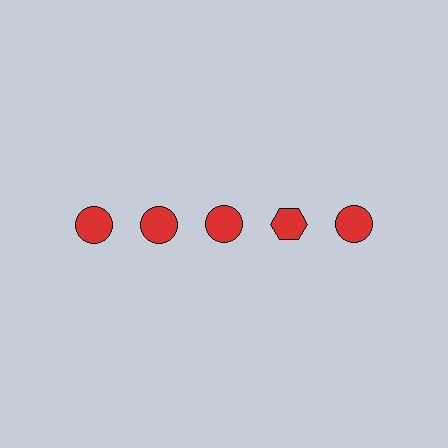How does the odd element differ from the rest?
It has a different shape: hexagon instead of circle.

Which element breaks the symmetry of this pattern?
The red hexagon in the top row, second from right column breaks the symmetry. All other shapes are red circles.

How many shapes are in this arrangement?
There are 5 shapes arranged in a grid pattern.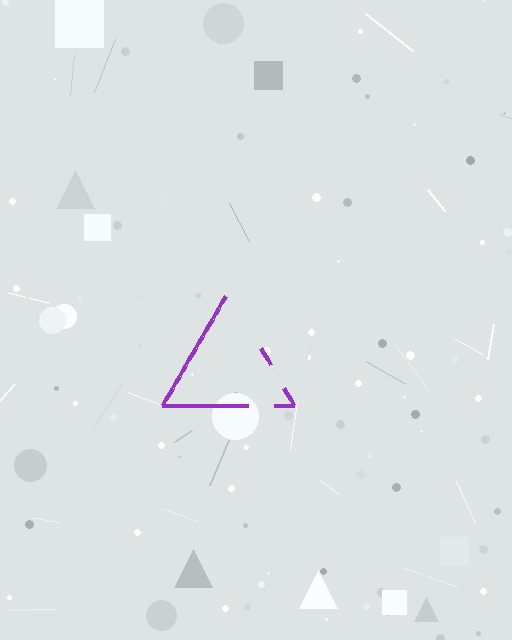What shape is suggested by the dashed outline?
The dashed outline suggests a triangle.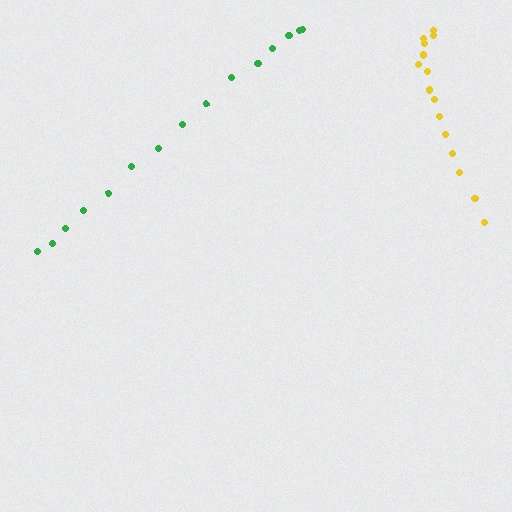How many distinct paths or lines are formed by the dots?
There are 2 distinct paths.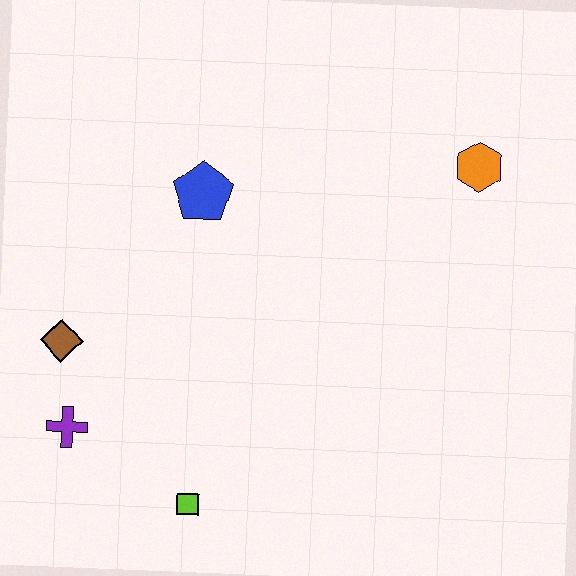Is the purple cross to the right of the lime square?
No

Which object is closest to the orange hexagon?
The blue pentagon is closest to the orange hexagon.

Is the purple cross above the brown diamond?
No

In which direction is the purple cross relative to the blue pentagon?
The purple cross is below the blue pentagon.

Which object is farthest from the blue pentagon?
The lime square is farthest from the blue pentagon.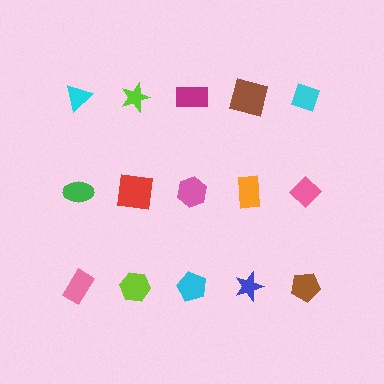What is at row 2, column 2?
A red square.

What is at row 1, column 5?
A cyan diamond.